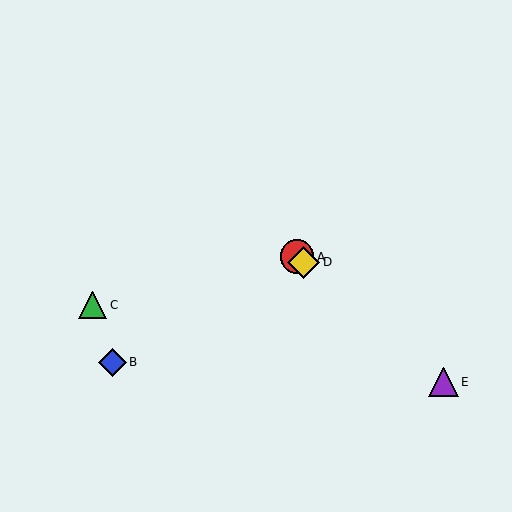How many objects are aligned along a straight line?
3 objects (A, D, E) are aligned along a straight line.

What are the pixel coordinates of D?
Object D is at (304, 262).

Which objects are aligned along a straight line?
Objects A, D, E are aligned along a straight line.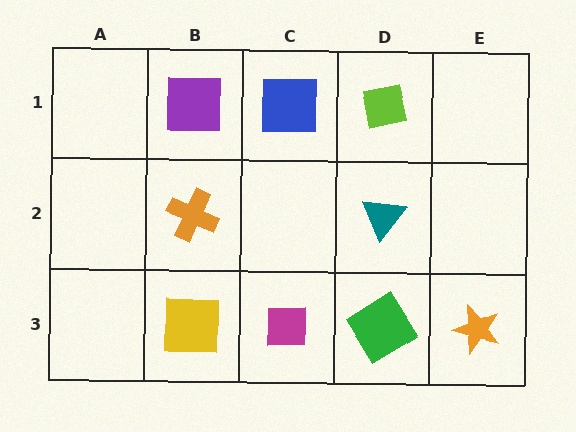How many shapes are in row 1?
3 shapes.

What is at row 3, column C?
A magenta square.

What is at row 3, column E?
An orange star.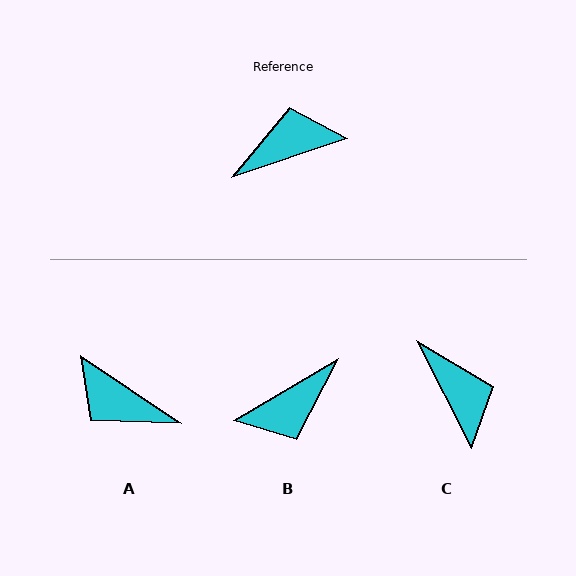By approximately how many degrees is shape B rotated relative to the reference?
Approximately 168 degrees clockwise.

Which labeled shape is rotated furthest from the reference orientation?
B, about 168 degrees away.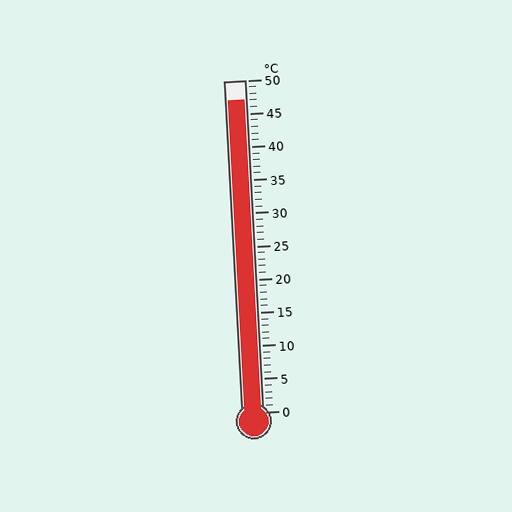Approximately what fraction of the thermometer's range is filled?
The thermometer is filled to approximately 95% of its range.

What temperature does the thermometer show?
The thermometer shows approximately 47°C.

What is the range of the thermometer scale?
The thermometer scale ranges from 0°C to 50°C.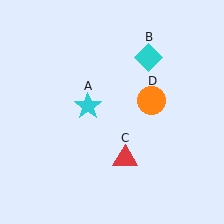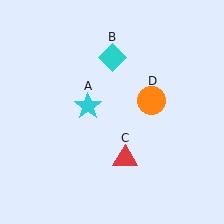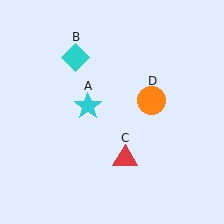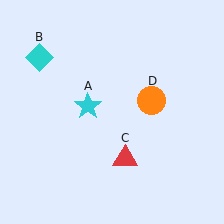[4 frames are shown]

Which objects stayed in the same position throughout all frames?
Cyan star (object A) and red triangle (object C) and orange circle (object D) remained stationary.